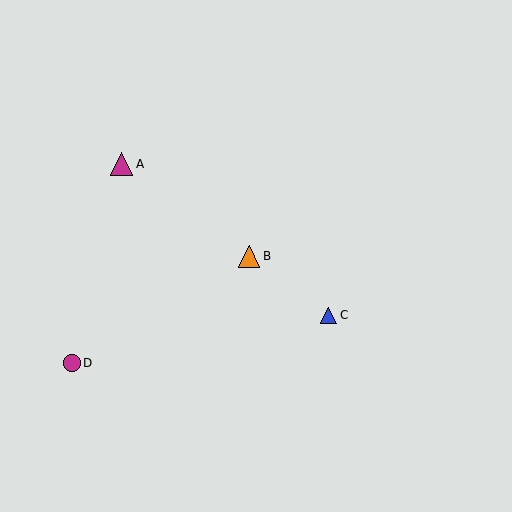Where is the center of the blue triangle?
The center of the blue triangle is at (329, 315).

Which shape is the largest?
The magenta triangle (labeled A) is the largest.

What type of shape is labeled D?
Shape D is a magenta circle.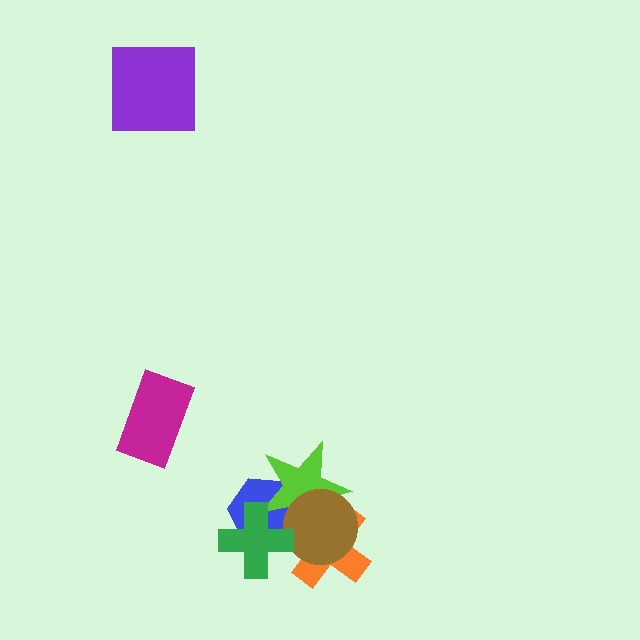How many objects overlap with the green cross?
4 objects overlap with the green cross.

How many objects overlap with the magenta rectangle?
0 objects overlap with the magenta rectangle.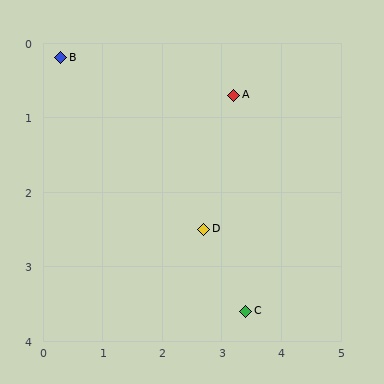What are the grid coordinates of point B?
Point B is at approximately (0.3, 0.2).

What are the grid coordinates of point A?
Point A is at approximately (3.2, 0.7).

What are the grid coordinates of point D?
Point D is at approximately (2.7, 2.5).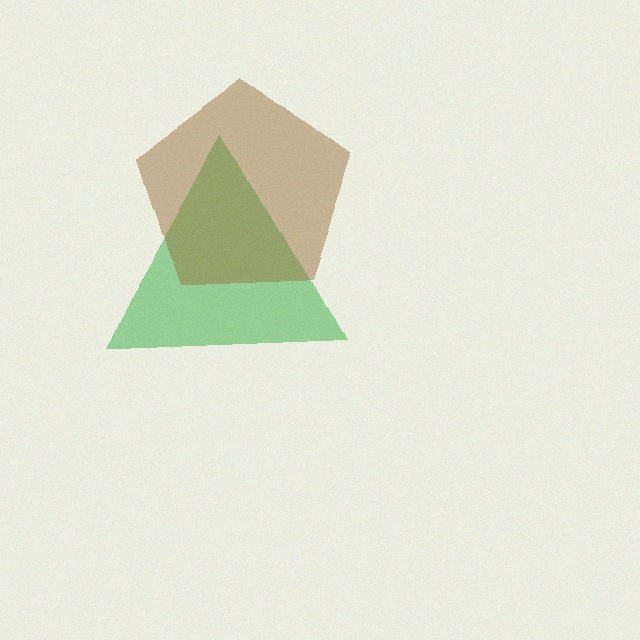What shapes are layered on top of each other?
The layered shapes are: a green triangle, a brown pentagon.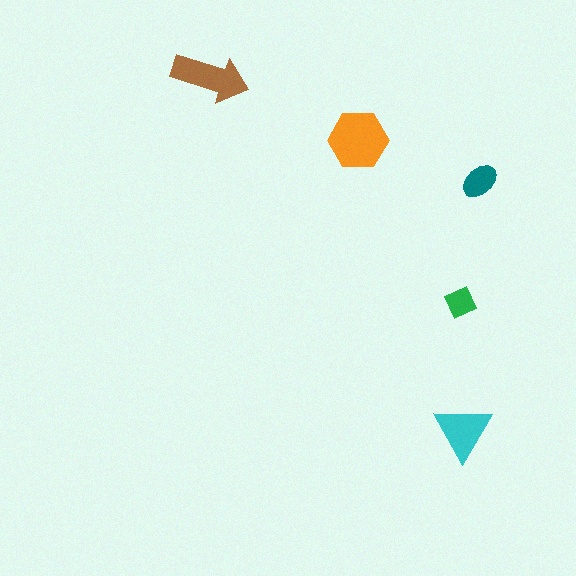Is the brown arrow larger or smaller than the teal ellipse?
Larger.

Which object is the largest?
The orange hexagon.